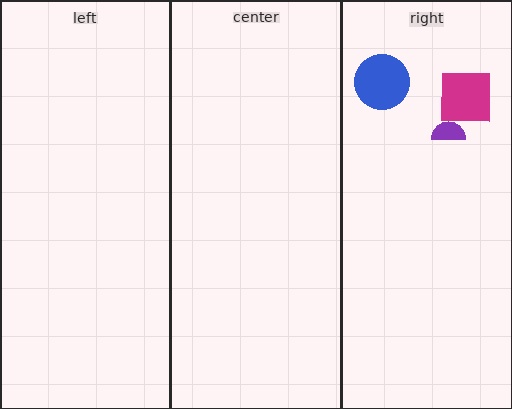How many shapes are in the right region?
3.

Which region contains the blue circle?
The right region.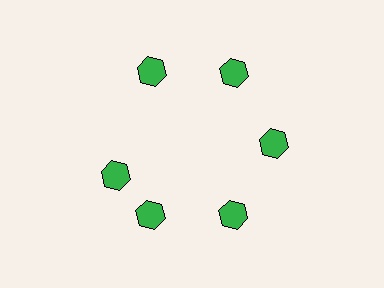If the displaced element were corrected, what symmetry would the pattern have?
It would have 6-fold rotational symmetry — the pattern would map onto itself every 60 degrees.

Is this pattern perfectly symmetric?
No. The 6 green hexagons are arranged in a ring, but one element near the 9 o'clock position is rotated out of alignment along the ring, breaking the 6-fold rotational symmetry.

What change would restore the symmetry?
The symmetry would be restored by rotating it back into even spacing with its neighbors so that all 6 hexagons sit at equal angles and equal distance from the center.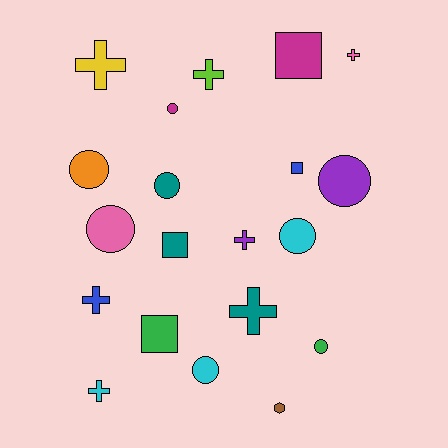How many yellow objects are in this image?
There is 1 yellow object.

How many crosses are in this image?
There are 7 crosses.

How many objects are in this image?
There are 20 objects.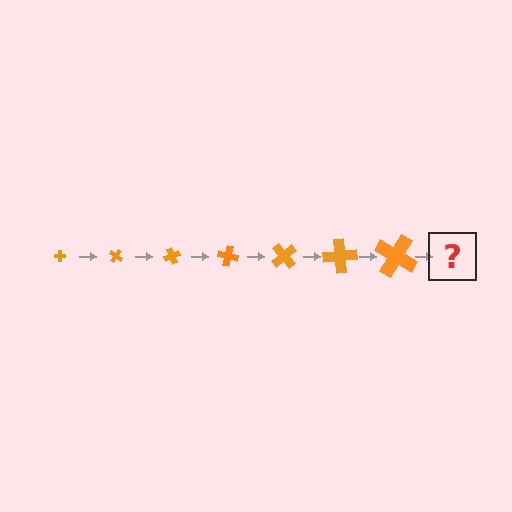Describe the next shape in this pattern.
It should be a cross, larger than the previous one and rotated 245 degrees from the start.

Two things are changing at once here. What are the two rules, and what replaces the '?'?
The two rules are that the cross grows larger each step and it rotates 35 degrees each step. The '?' should be a cross, larger than the previous one and rotated 245 degrees from the start.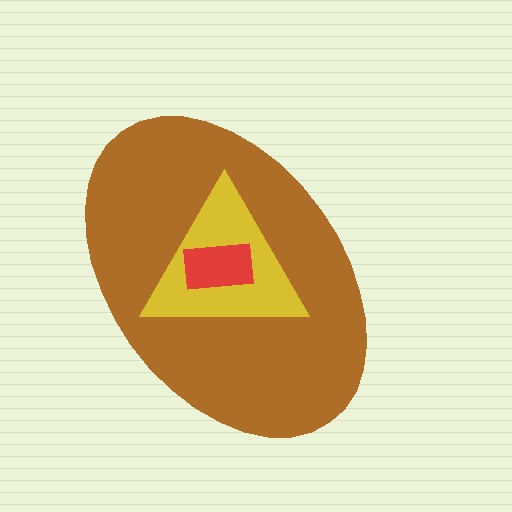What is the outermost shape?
The brown ellipse.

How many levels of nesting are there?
3.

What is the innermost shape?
The red rectangle.